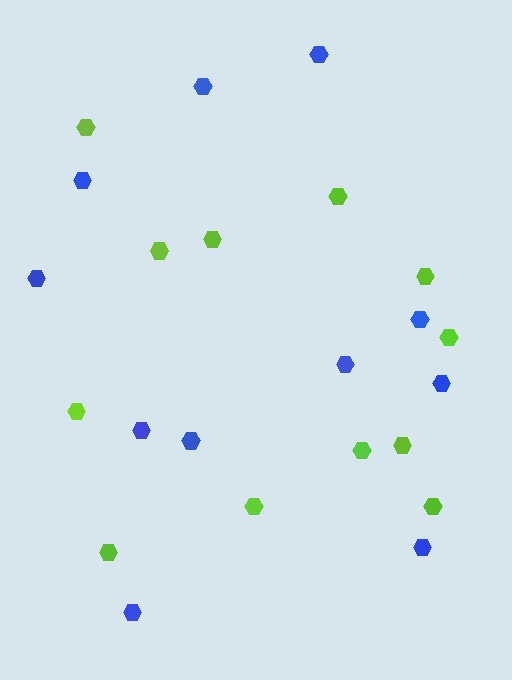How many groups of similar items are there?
There are 2 groups: one group of blue hexagons (11) and one group of lime hexagons (12).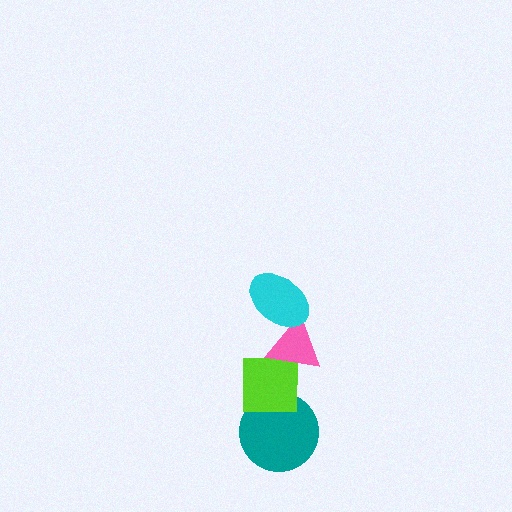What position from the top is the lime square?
The lime square is 3rd from the top.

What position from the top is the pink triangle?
The pink triangle is 2nd from the top.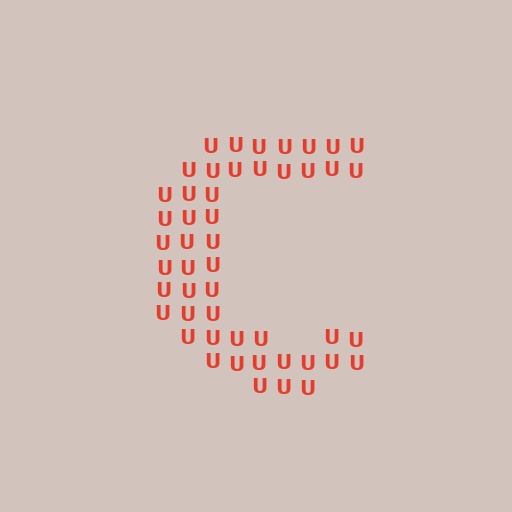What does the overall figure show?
The overall figure shows the letter C.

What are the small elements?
The small elements are letter U's.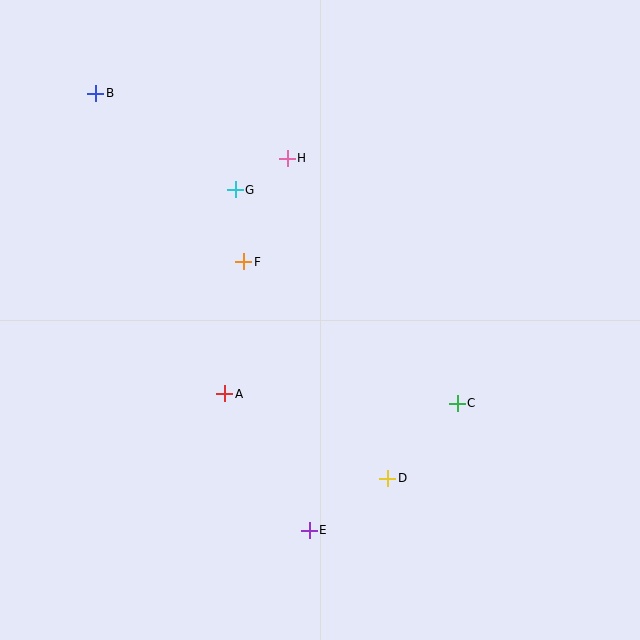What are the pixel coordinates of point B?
Point B is at (96, 93).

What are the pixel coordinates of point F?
Point F is at (244, 262).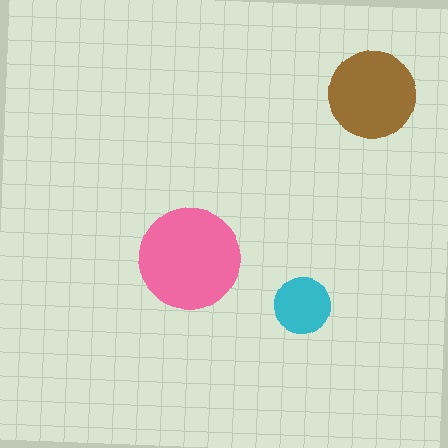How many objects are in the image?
There are 3 objects in the image.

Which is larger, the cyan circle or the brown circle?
The brown one.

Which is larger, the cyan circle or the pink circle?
The pink one.